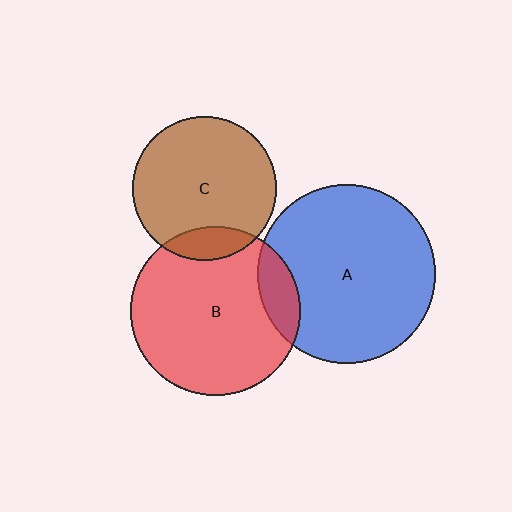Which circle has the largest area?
Circle A (blue).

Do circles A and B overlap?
Yes.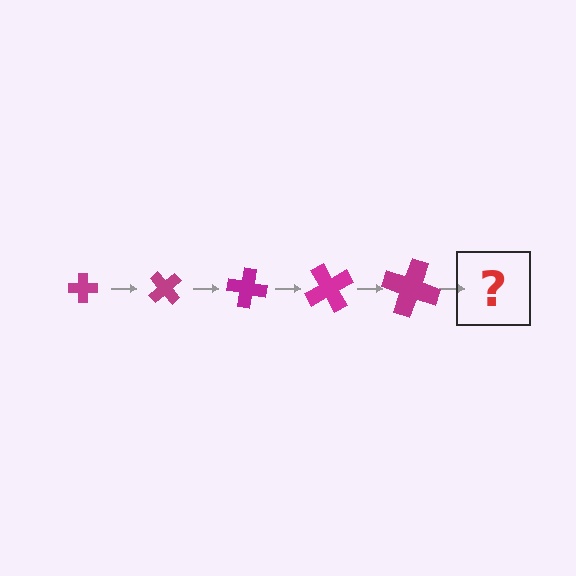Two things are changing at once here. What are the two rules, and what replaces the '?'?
The two rules are that the cross grows larger each step and it rotates 50 degrees each step. The '?' should be a cross, larger than the previous one and rotated 250 degrees from the start.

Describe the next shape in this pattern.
It should be a cross, larger than the previous one and rotated 250 degrees from the start.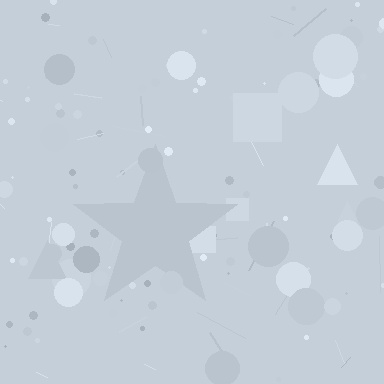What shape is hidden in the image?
A star is hidden in the image.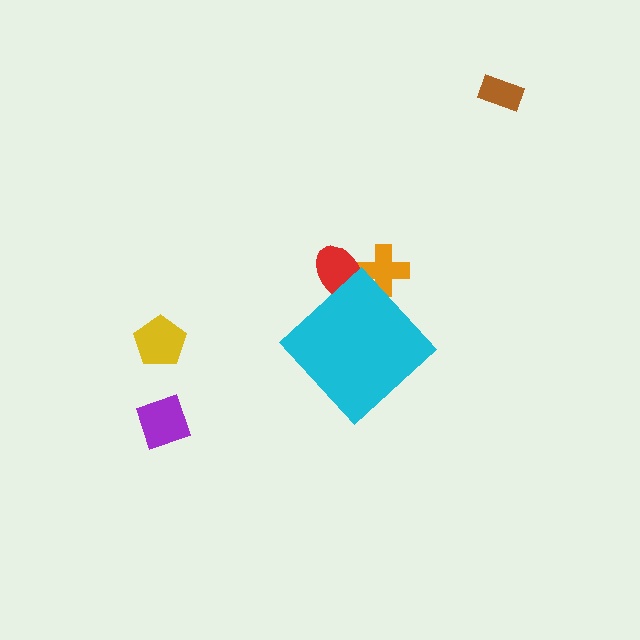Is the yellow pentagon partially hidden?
No, the yellow pentagon is fully visible.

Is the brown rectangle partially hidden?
No, the brown rectangle is fully visible.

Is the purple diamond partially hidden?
No, the purple diamond is fully visible.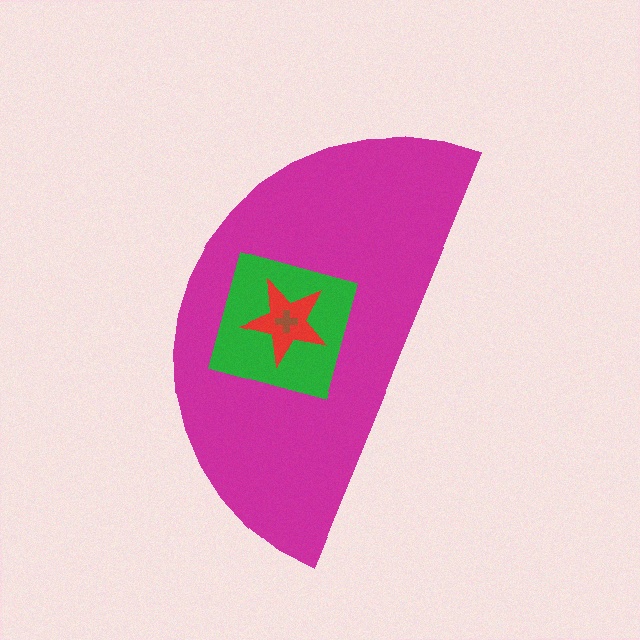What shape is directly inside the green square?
The red star.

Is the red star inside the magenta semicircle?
Yes.